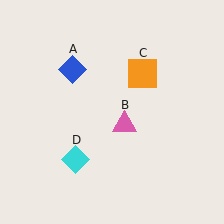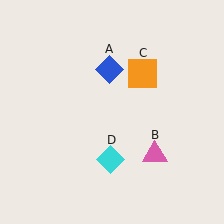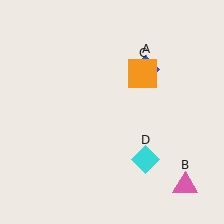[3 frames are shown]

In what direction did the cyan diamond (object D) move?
The cyan diamond (object D) moved right.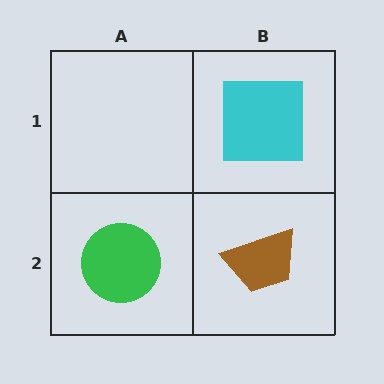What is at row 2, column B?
A brown trapezoid.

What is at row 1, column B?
A cyan square.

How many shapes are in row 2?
2 shapes.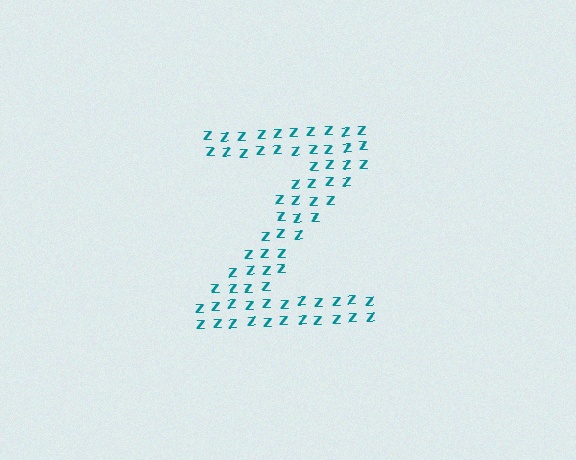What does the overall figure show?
The overall figure shows the letter Z.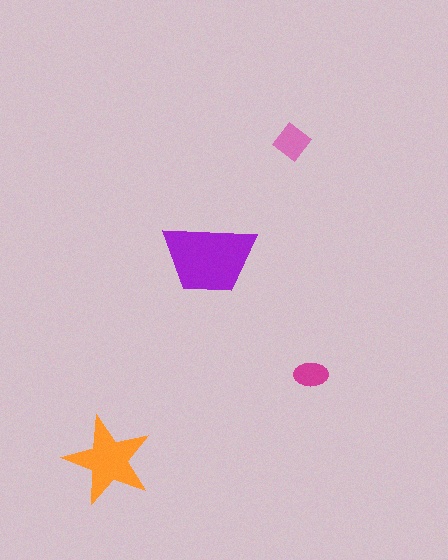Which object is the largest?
The purple trapezoid.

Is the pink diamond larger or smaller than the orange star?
Smaller.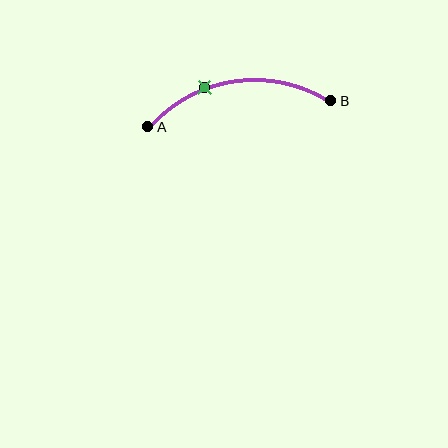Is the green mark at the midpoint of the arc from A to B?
No. The green mark lies on the arc but is closer to endpoint A. The arc midpoint would be at the point on the curve equidistant along the arc from both A and B.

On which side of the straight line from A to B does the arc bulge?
The arc bulges above the straight line connecting A and B.